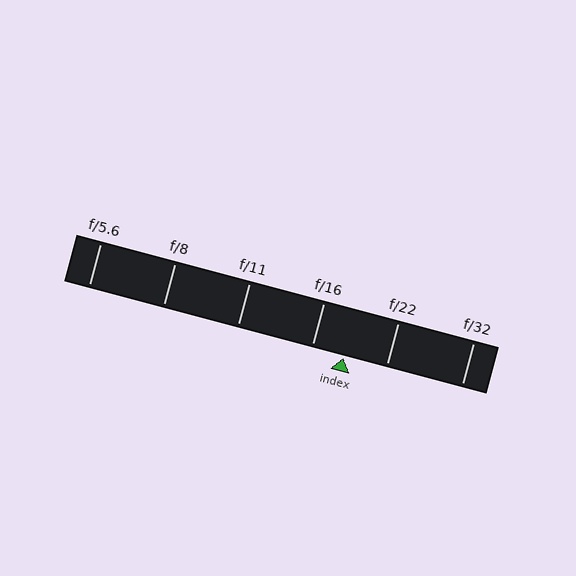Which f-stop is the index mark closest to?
The index mark is closest to f/16.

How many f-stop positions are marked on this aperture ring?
There are 6 f-stop positions marked.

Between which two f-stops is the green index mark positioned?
The index mark is between f/16 and f/22.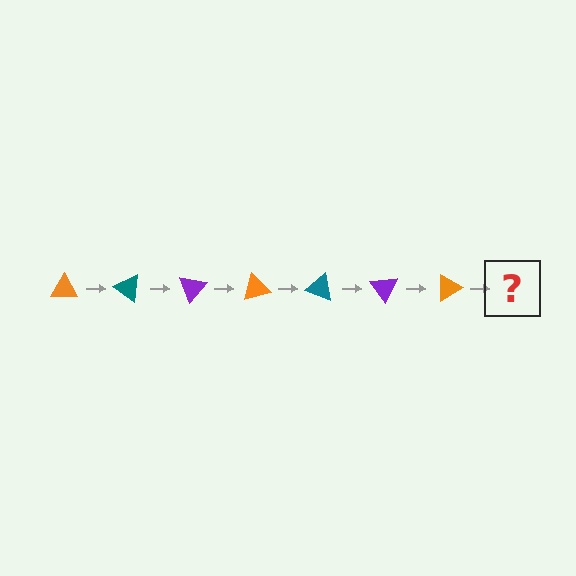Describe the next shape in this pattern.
It should be a teal triangle, rotated 245 degrees from the start.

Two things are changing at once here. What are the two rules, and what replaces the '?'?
The two rules are that it rotates 35 degrees each step and the color cycles through orange, teal, and purple. The '?' should be a teal triangle, rotated 245 degrees from the start.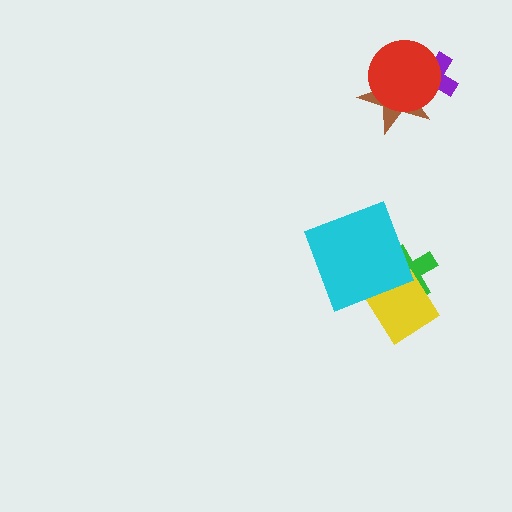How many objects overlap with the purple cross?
2 objects overlap with the purple cross.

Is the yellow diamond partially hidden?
Yes, it is partially covered by another shape.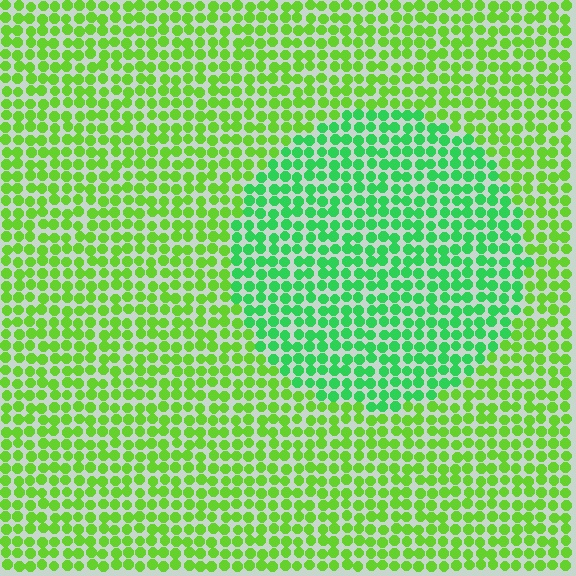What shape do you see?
I see a circle.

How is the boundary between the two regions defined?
The boundary is defined purely by a slight shift in hue (about 36 degrees). Spacing, size, and orientation are identical on both sides.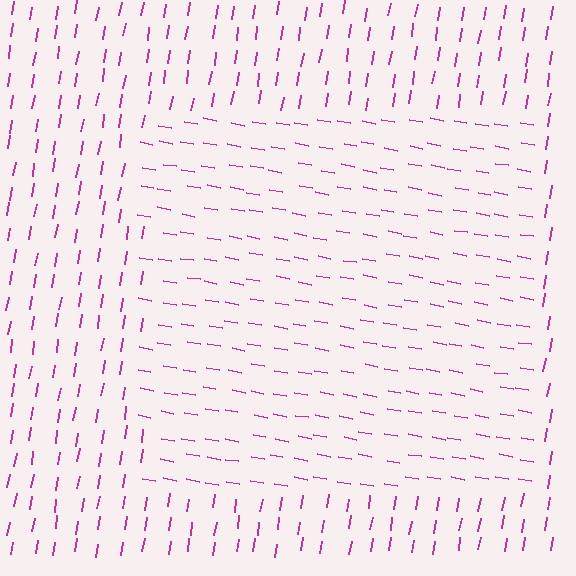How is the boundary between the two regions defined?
The boundary is defined purely by a change in line orientation (approximately 89 degrees difference). All lines are the same color and thickness.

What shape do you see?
I see a rectangle.